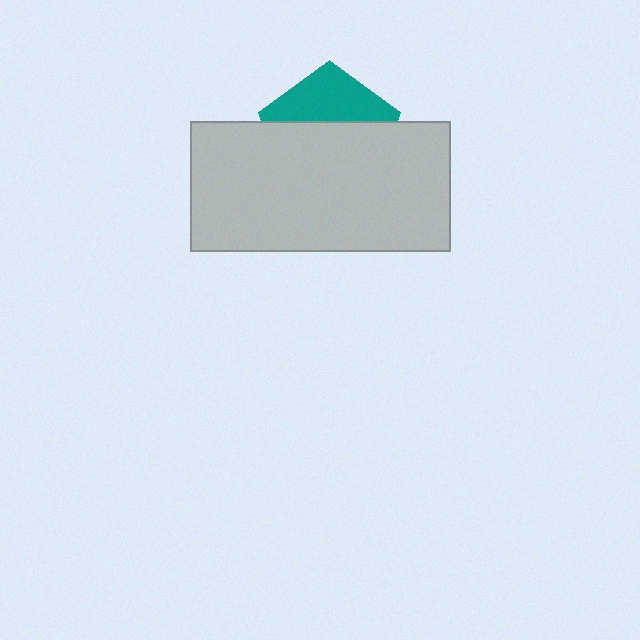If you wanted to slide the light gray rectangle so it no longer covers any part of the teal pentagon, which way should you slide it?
Slide it down — that is the most direct way to separate the two shapes.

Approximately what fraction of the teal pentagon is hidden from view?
Roughly 63% of the teal pentagon is hidden behind the light gray rectangle.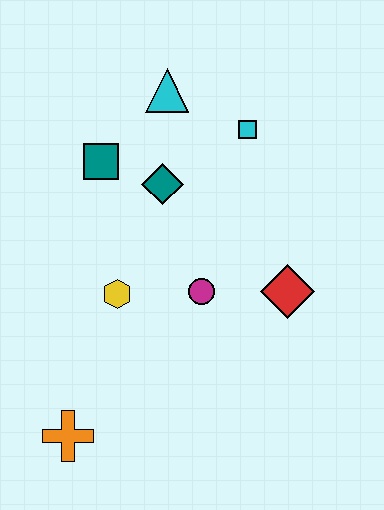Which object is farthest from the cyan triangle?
The orange cross is farthest from the cyan triangle.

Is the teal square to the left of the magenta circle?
Yes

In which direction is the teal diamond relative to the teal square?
The teal diamond is to the right of the teal square.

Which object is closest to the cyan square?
The cyan triangle is closest to the cyan square.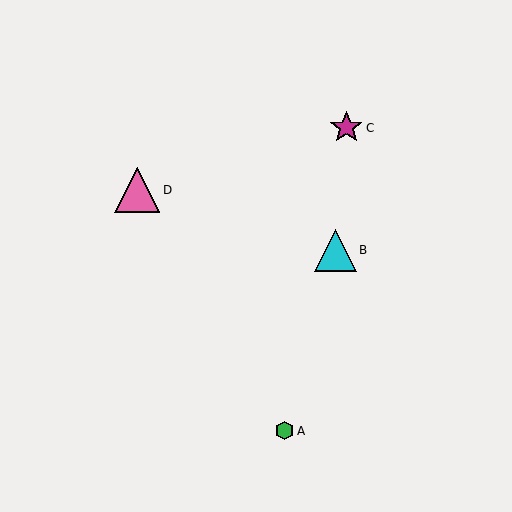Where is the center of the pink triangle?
The center of the pink triangle is at (137, 190).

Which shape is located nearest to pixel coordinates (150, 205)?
The pink triangle (labeled D) at (137, 190) is nearest to that location.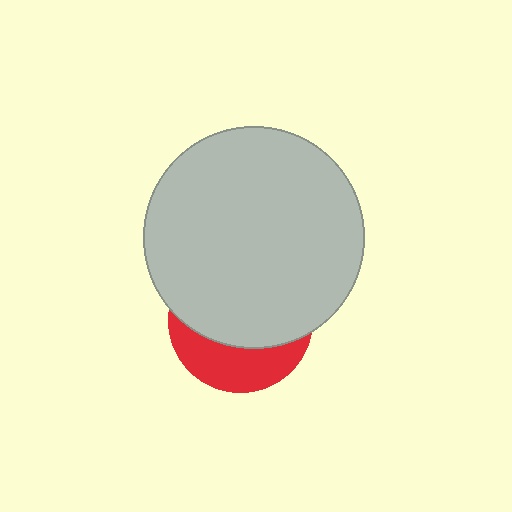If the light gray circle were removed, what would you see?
You would see the complete red circle.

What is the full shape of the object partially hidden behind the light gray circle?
The partially hidden object is a red circle.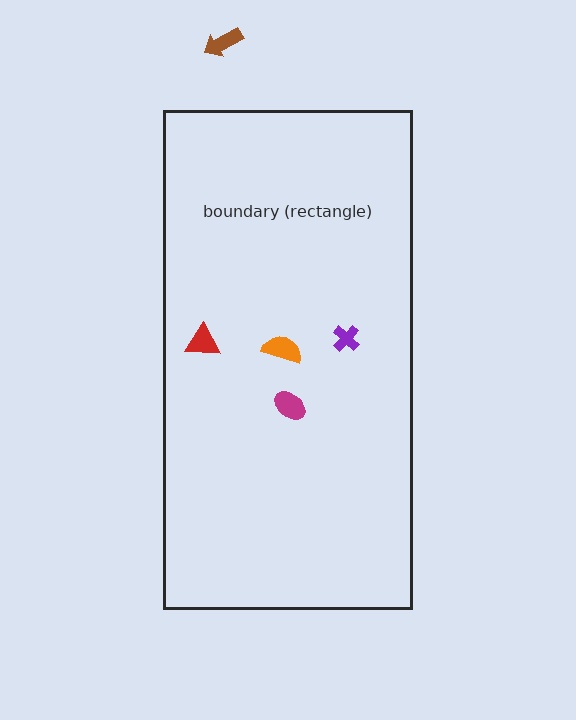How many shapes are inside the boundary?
4 inside, 1 outside.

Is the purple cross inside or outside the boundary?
Inside.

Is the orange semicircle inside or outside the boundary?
Inside.